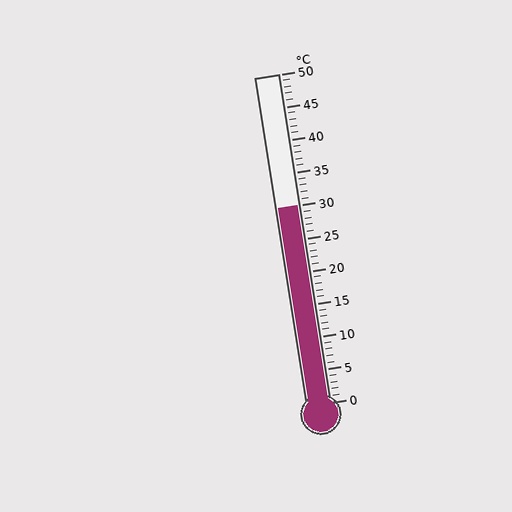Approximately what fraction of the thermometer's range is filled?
The thermometer is filled to approximately 60% of its range.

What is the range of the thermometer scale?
The thermometer scale ranges from 0°C to 50°C.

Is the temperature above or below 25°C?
The temperature is above 25°C.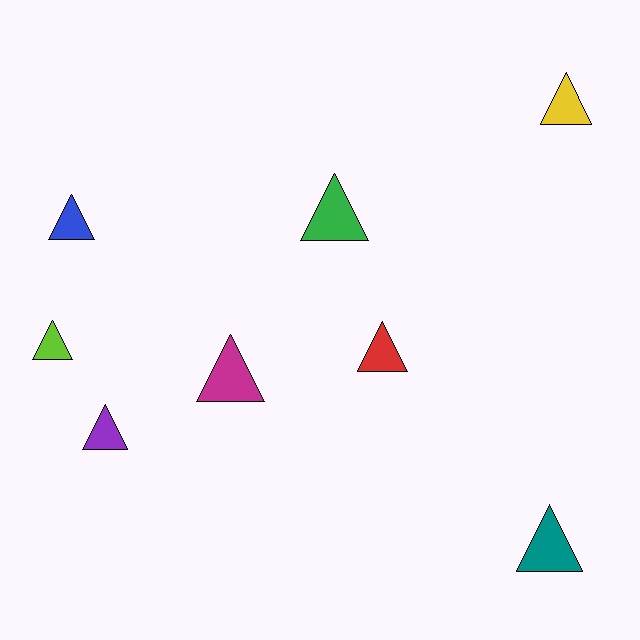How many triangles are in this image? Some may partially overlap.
There are 8 triangles.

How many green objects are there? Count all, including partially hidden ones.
There is 1 green object.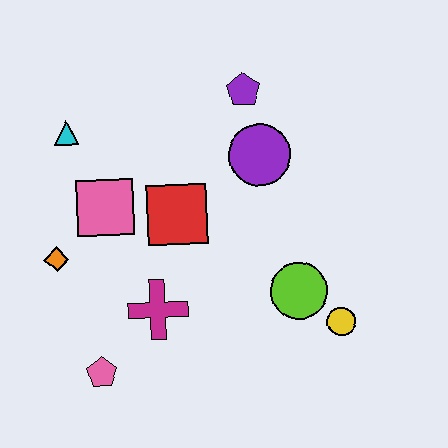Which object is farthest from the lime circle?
The cyan triangle is farthest from the lime circle.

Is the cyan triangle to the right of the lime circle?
No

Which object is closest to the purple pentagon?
The purple circle is closest to the purple pentagon.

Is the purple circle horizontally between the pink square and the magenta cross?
No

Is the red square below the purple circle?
Yes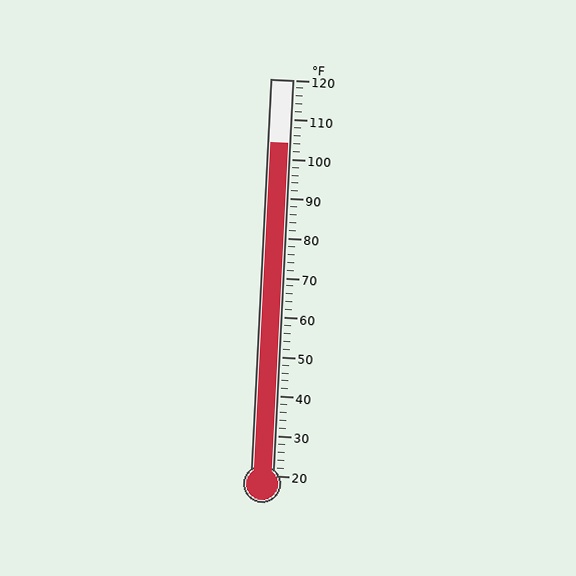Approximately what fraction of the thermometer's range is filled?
The thermometer is filled to approximately 85% of its range.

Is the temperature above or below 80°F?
The temperature is above 80°F.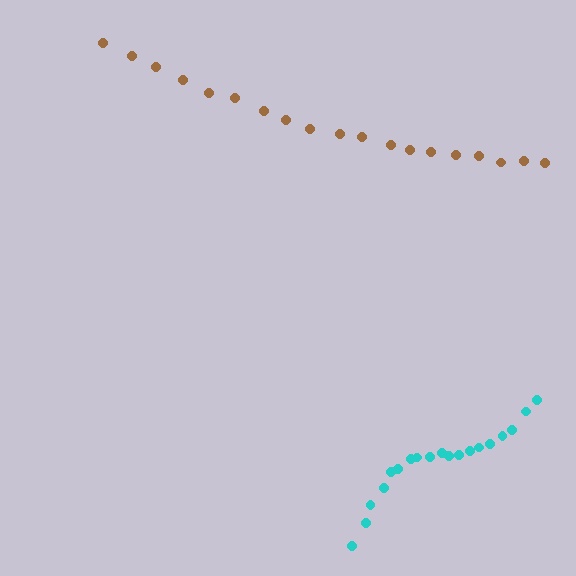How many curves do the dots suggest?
There are 2 distinct paths.